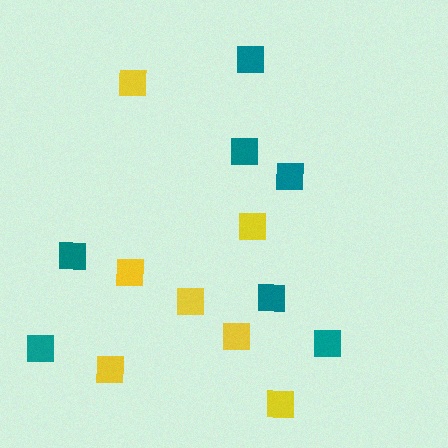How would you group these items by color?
There are 2 groups: one group of yellow squares (7) and one group of teal squares (7).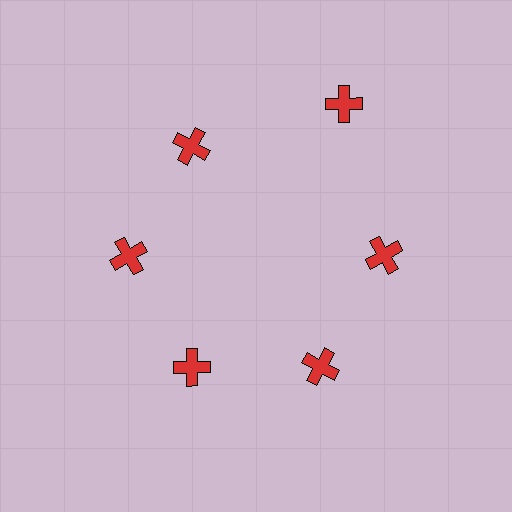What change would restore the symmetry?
The symmetry would be restored by moving it inward, back onto the ring so that all 6 crosses sit at equal angles and equal distance from the center.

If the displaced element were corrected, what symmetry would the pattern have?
It would have 6-fold rotational symmetry — the pattern would map onto itself every 60 degrees.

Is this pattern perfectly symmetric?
No. The 6 red crosses are arranged in a ring, but one element near the 1 o'clock position is pushed outward from the center, breaking the 6-fold rotational symmetry.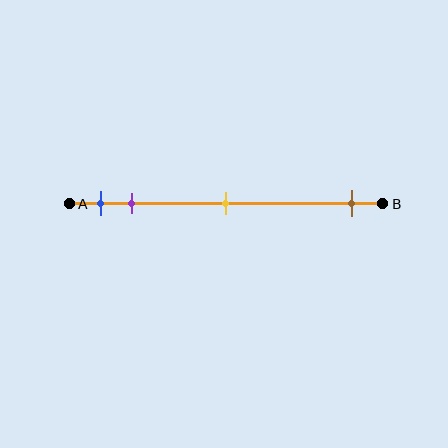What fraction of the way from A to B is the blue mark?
The blue mark is approximately 10% (0.1) of the way from A to B.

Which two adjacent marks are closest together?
The blue and purple marks are the closest adjacent pair.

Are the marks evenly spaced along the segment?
No, the marks are not evenly spaced.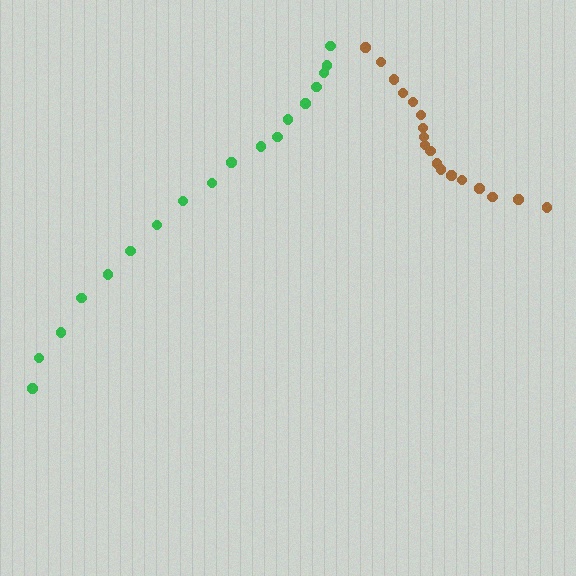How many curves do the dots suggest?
There are 2 distinct paths.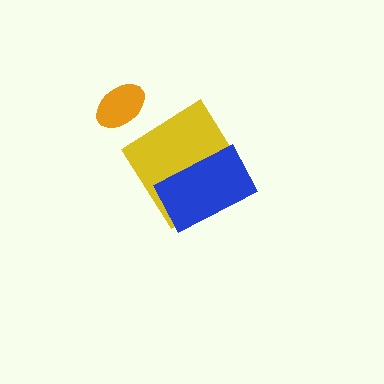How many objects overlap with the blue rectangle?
1 object overlaps with the blue rectangle.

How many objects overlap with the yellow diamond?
1 object overlaps with the yellow diamond.